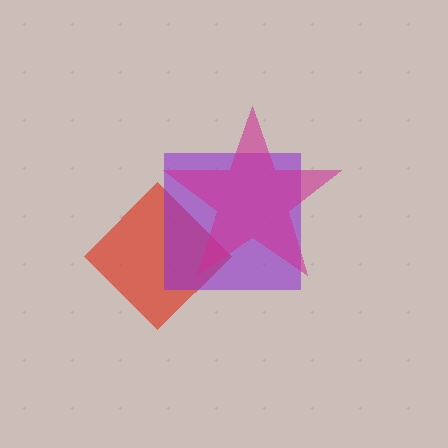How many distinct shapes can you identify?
There are 3 distinct shapes: a red diamond, a purple square, a magenta star.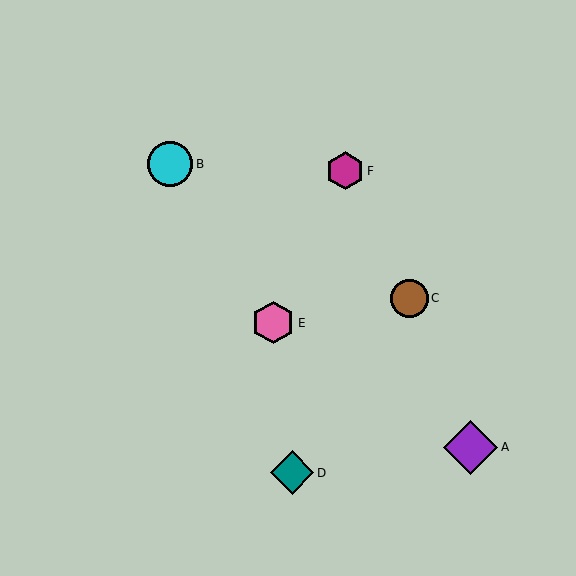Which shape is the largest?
The purple diamond (labeled A) is the largest.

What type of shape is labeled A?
Shape A is a purple diamond.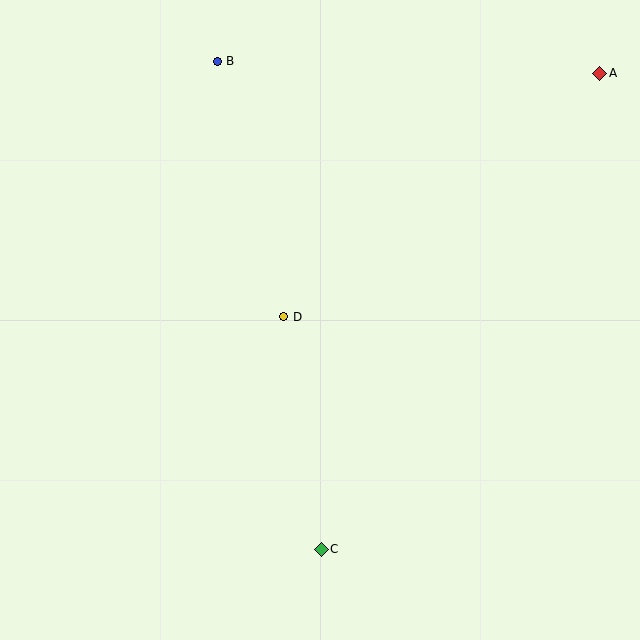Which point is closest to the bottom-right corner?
Point C is closest to the bottom-right corner.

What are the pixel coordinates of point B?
Point B is at (217, 61).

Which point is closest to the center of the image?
Point D at (284, 317) is closest to the center.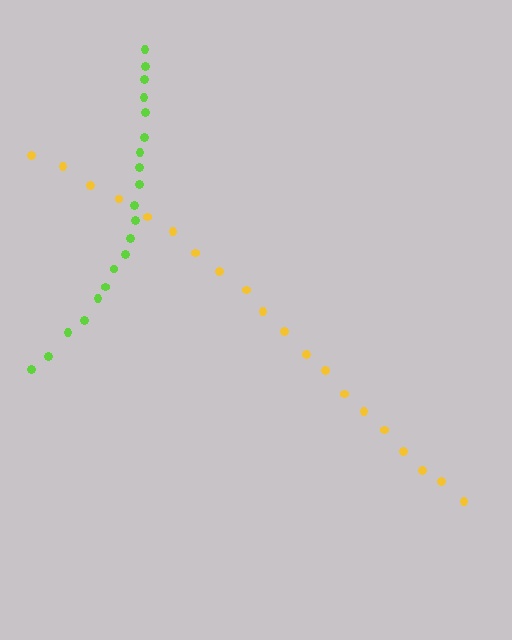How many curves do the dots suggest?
There are 2 distinct paths.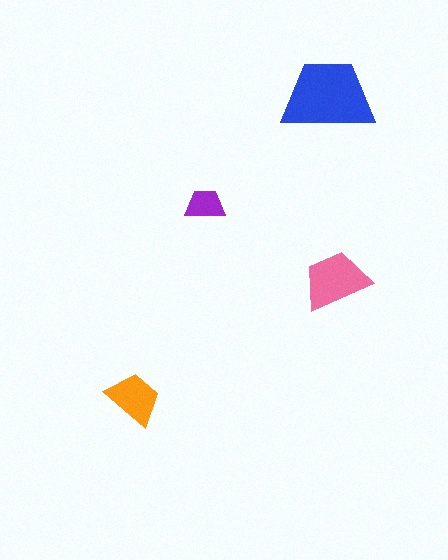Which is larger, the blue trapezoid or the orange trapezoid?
The blue one.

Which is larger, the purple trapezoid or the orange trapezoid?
The orange one.